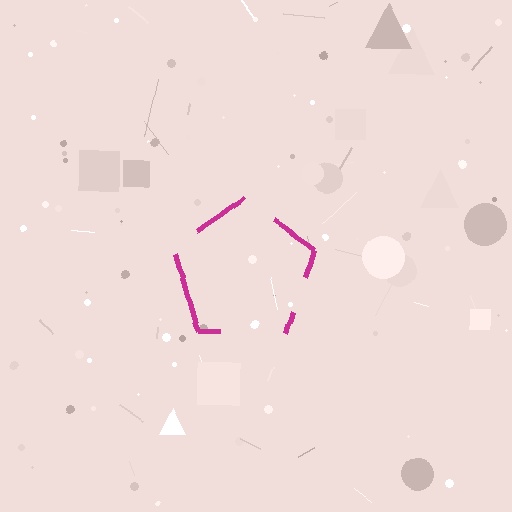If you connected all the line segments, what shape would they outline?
They would outline a pentagon.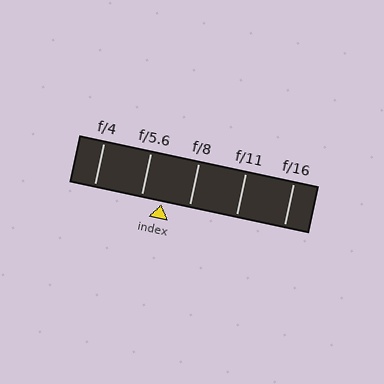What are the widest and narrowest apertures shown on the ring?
The widest aperture shown is f/4 and the narrowest is f/16.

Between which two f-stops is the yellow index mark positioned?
The index mark is between f/5.6 and f/8.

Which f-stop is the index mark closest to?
The index mark is closest to f/5.6.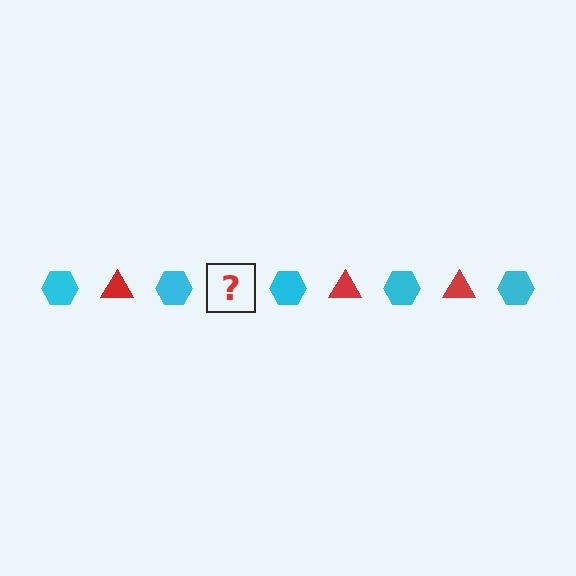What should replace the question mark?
The question mark should be replaced with a red triangle.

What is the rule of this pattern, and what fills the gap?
The rule is that the pattern alternates between cyan hexagon and red triangle. The gap should be filled with a red triangle.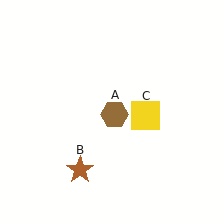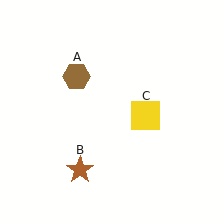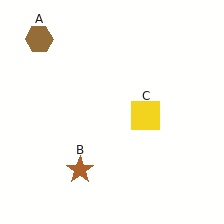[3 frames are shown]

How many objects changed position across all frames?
1 object changed position: brown hexagon (object A).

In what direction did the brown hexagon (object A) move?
The brown hexagon (object A) moved up and to the left.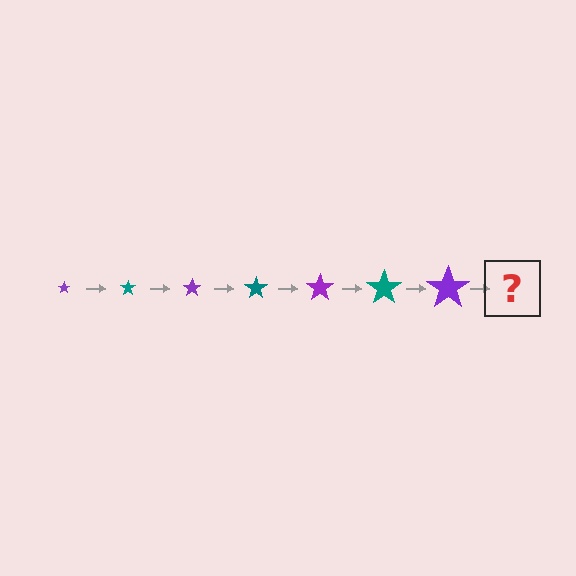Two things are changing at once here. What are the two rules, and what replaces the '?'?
The two rules are that the star grows larger each step and the color cycles through purple and teal. The '?' should be a teal star, larger than the previous one.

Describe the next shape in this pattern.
It should be a teal star, larger than the previous one.